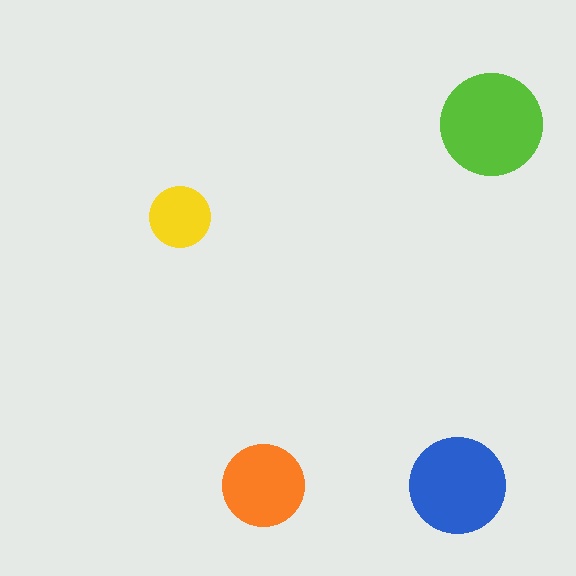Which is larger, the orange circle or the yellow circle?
The orange one.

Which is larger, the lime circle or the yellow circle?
The lime one.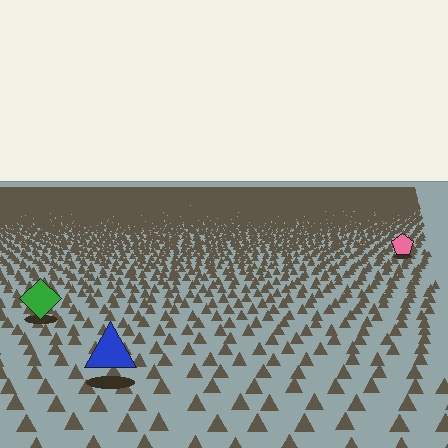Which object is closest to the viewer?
The blue triangle is closest. The texture marks near it are larger and more spread out.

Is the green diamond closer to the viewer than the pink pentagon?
Yes. The green diamond is closer — you can tell from the texture gradient: the ground texture is coarser near it.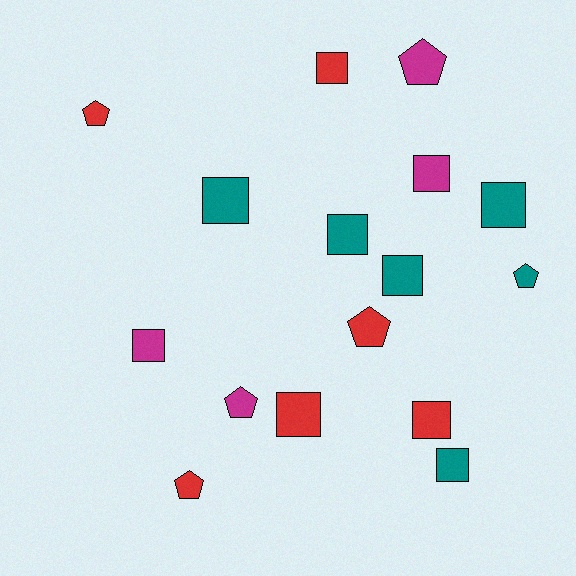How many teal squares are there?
There are 5 teal squares.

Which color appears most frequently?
Teal, with 6 objects.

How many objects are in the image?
There are 16 objects.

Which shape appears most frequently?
Square, with 10 objects.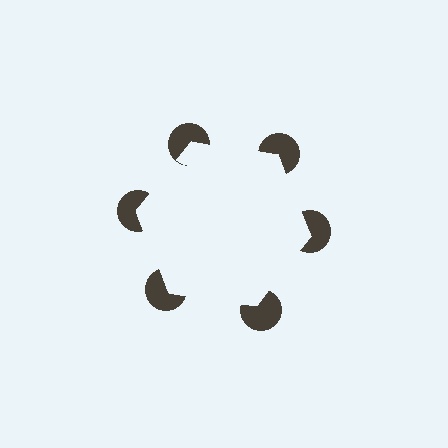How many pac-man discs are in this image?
There are 6 — one at each vertex of the illusory hexagon.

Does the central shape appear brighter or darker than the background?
It typically appears slightly brighter than the background, even though no actual brightness change is drawn.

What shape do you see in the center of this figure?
An illusory hexagon — its edges are inferred from the aligned wedge cuts in the pac-man discs, not physically drawn.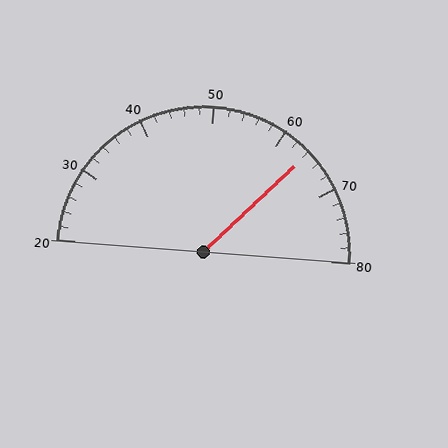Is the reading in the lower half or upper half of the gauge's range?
The reading is in the upper half of the range (20 to 80).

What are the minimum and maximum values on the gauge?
The gauge ranges from 20 to 80.